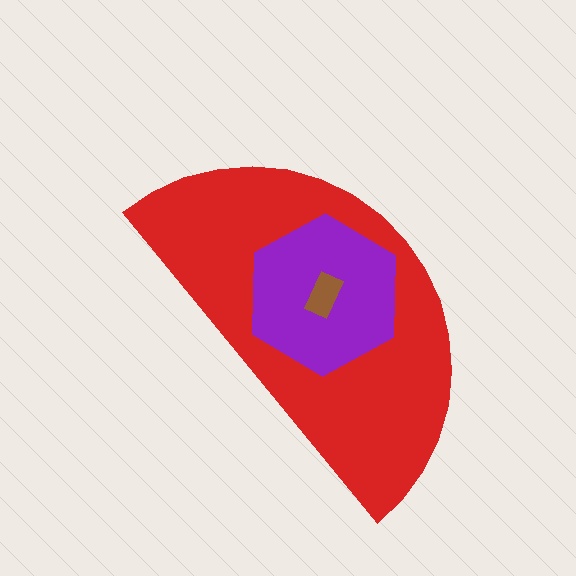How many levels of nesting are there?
3.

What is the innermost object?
The brown rectangle.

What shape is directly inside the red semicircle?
The purple hexagon.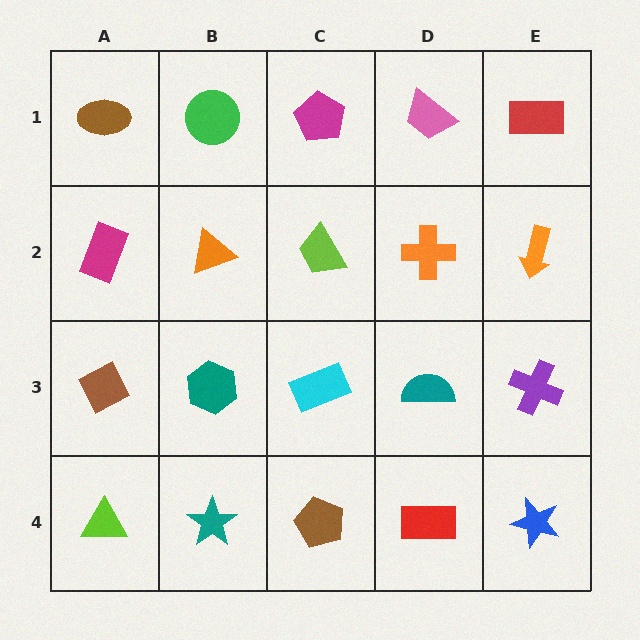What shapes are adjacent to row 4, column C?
A cyan rectangle (row 3, column C), a teal star (row 4, column B), a red rectangle (row 4, column D).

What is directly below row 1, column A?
A magenta rectangle.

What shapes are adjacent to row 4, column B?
A teal hexagon (row 3, column B), a lime triangle (row 4, column A), a brown pentagon (row 4, column C).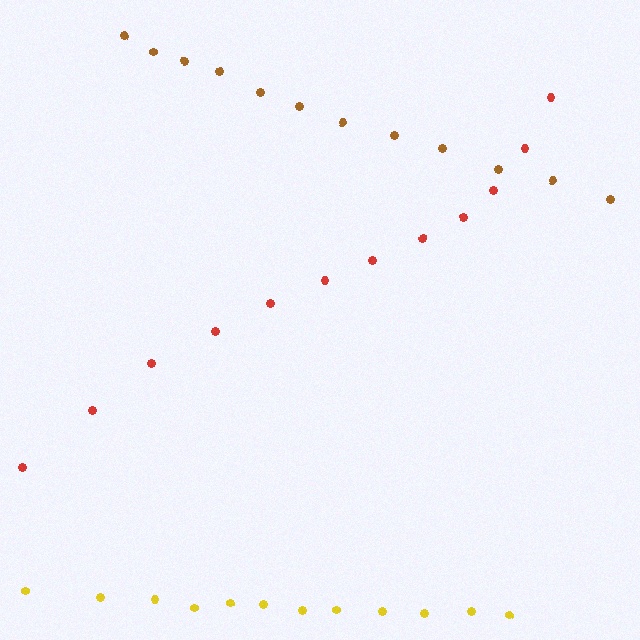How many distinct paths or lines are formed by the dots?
There are 3 distinct paths.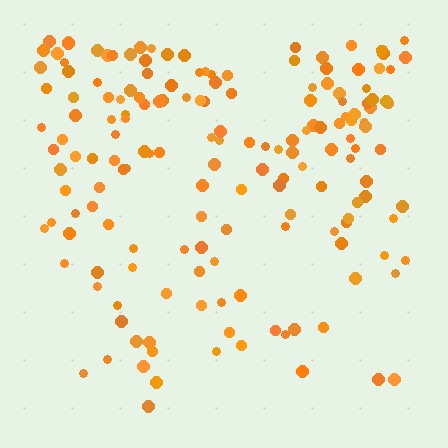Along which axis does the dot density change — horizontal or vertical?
Vertical.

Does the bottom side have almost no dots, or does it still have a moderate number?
Still a moderate number, just noticeably fewer than the top.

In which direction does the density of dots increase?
From bottom to top, with the top side densest.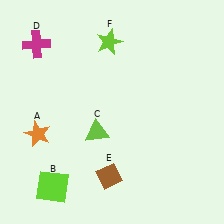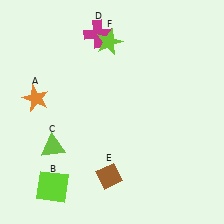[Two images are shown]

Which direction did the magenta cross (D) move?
The magenta cross (D) moved right.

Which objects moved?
The objects that moved are: the orange star (A), the lime triangle (C), the magenta cross (D).